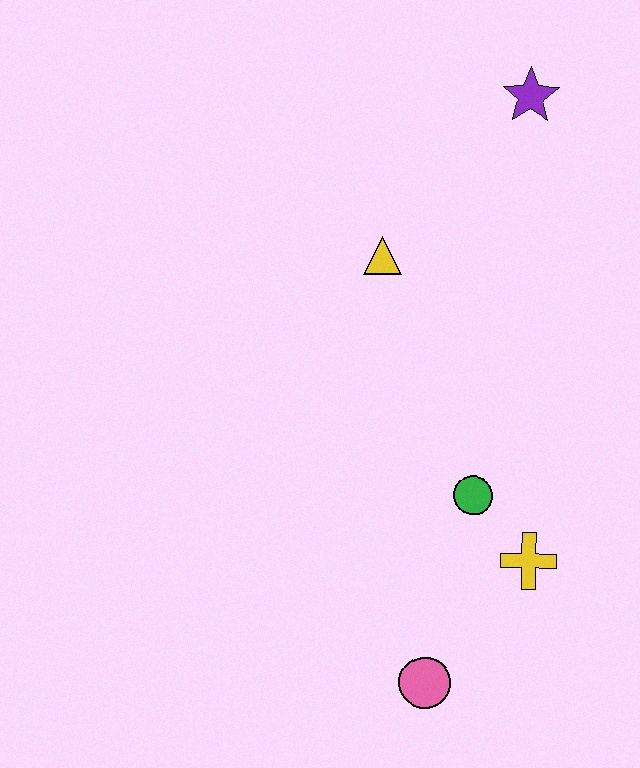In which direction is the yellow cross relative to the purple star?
The yellow cross is below the purple star.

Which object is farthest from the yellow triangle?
The pink circle is farthest from the yellow triangle.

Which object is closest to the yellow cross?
The green circle is closest to the yellow cross.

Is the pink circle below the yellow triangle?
Yes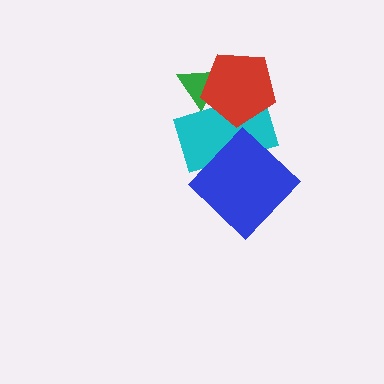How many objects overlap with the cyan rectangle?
3 objects overlap with the cyan rectangle.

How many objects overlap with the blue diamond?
1 object overlaps with the blue diamond.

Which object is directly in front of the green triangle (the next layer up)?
The cyan rectangle is directly in front of the green triangle.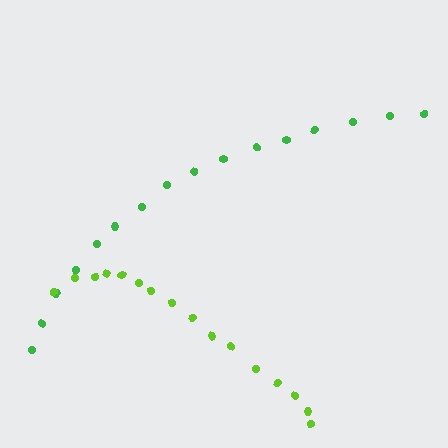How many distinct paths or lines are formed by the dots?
There are 2 distinct paths.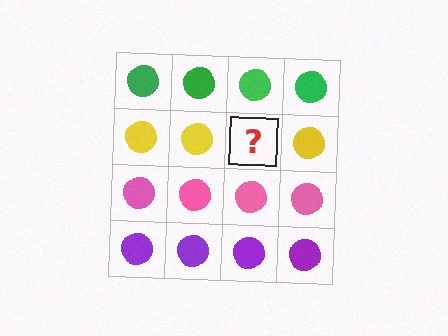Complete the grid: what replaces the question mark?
The question mark should be replaced with a yellow circle.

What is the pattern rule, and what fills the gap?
The rule is that each row has a consistent color. The gap should be filled with a yellow circle.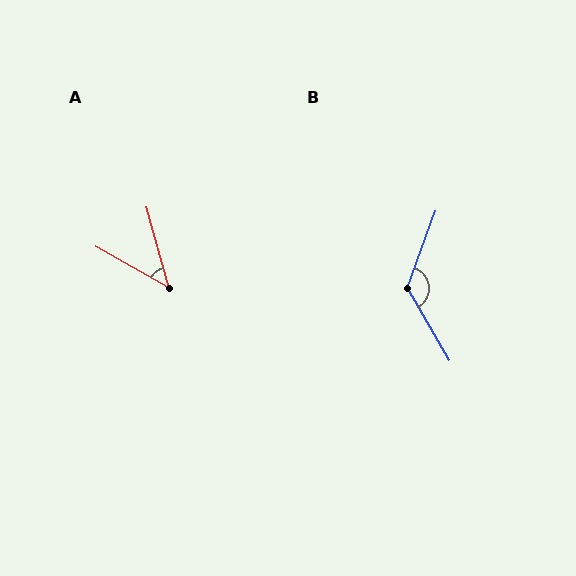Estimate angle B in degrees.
Approximately 129 degrees.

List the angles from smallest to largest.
A (45°), B (129°).